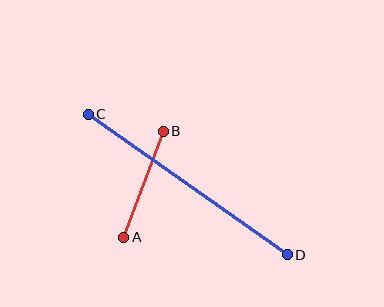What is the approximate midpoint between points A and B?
The midpoint is at approximately (143, 184) pixels.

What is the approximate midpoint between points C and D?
The midpoint is at approximately (188, 185) pixels.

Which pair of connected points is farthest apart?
Points C and D are farthest apart.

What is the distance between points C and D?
The distance is approximately 244 pixels.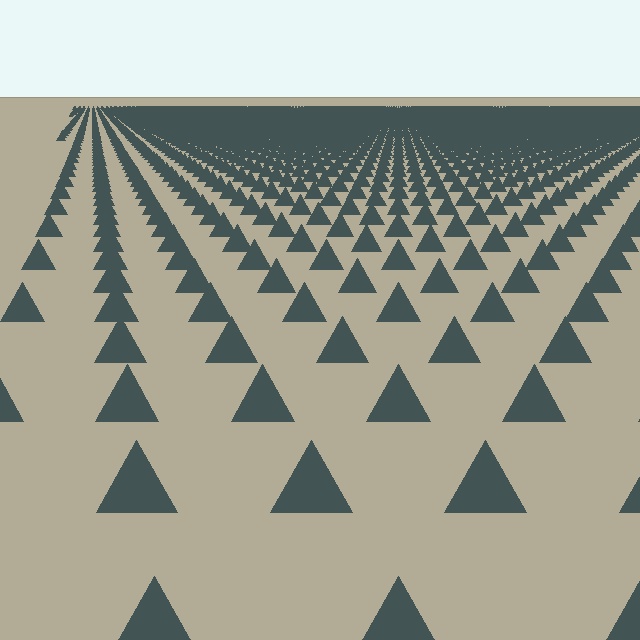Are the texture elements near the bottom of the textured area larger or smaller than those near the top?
Larger. Near the bottom, elements are closer to the viewer and appear at a bigger on-screen size.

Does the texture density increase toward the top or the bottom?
Density increases toward the top.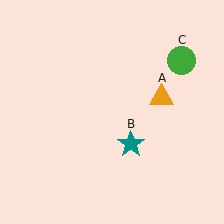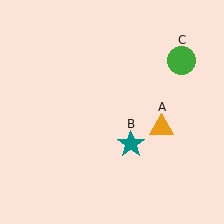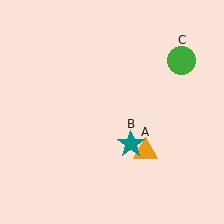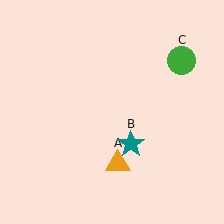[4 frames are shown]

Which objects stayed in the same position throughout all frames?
Teal star (object B) and green circle (object C) remained stationary.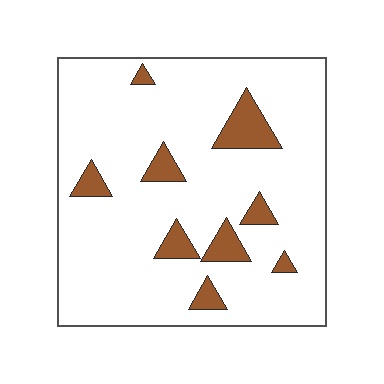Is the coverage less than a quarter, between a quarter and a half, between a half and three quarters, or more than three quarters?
Less than a quarter.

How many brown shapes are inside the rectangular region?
9.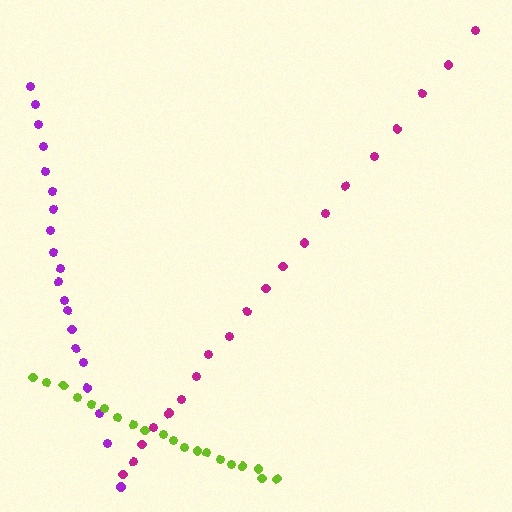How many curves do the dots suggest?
There are 3 distinct paths.